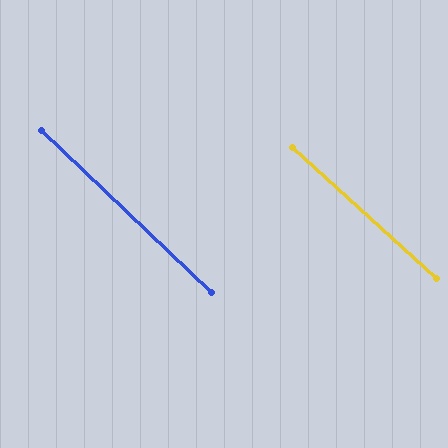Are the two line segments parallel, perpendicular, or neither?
Parallel — their directions differ by only 1.3°.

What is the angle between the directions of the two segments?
Approximately 1 degree.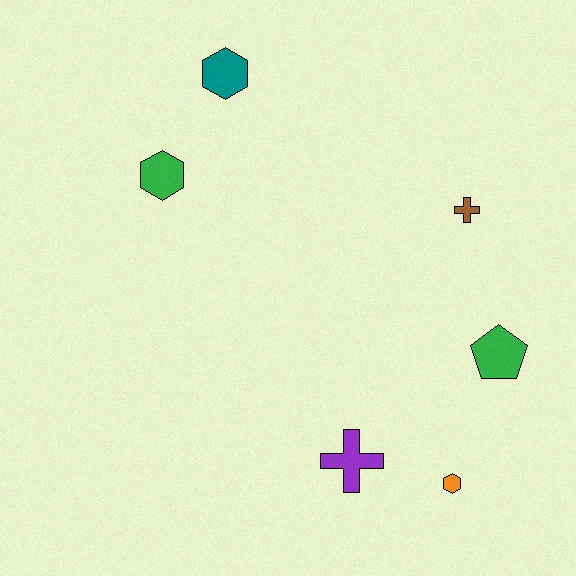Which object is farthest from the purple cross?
The teal hexagon is farthest from the purple cross.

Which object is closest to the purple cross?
The orange hexagon is closest to the purple cross.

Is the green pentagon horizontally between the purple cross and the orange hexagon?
No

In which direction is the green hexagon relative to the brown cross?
The green hexagon is to the left of the brown cross.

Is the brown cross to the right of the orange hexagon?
Yes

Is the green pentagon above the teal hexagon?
No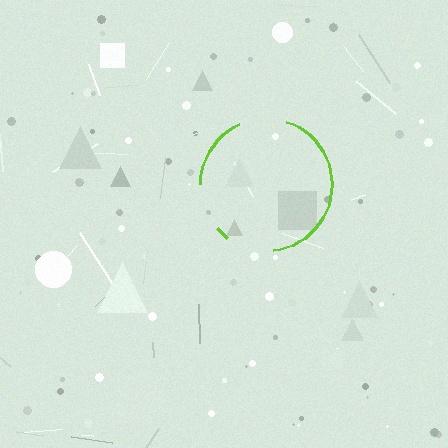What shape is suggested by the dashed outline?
The dashed outline suggests a circle.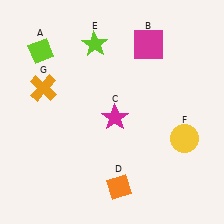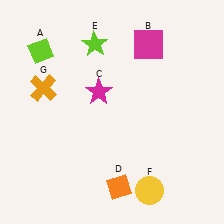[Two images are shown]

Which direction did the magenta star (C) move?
The magenta star (C) moved up.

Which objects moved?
The objects that moved are: the magenta star (C), the yellow circle (F).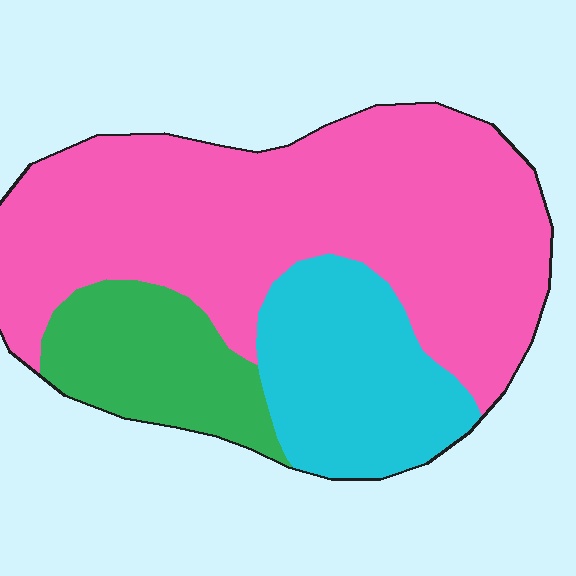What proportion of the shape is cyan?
Cyan covers 22% of the shape.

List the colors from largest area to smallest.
From largest to smallest: pink, cyan, green.